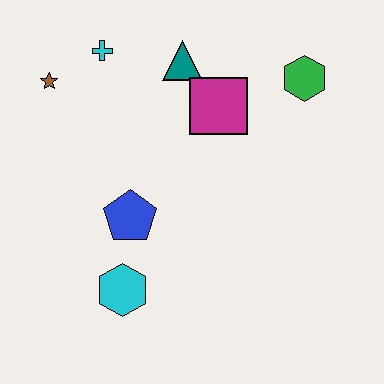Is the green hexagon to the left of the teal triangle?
No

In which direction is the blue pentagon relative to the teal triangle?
The blue pentagon is below the teal triangle.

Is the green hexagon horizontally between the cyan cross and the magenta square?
No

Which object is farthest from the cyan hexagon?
The green hexagon is farthest from the cyan hexagon.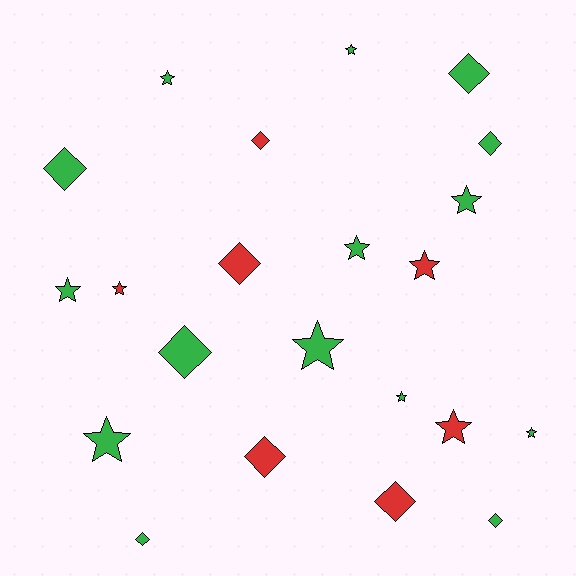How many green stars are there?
There are 9 green stars.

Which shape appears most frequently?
Star, with 12 objects.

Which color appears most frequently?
Green, with 15 objects.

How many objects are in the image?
There are 22 objects.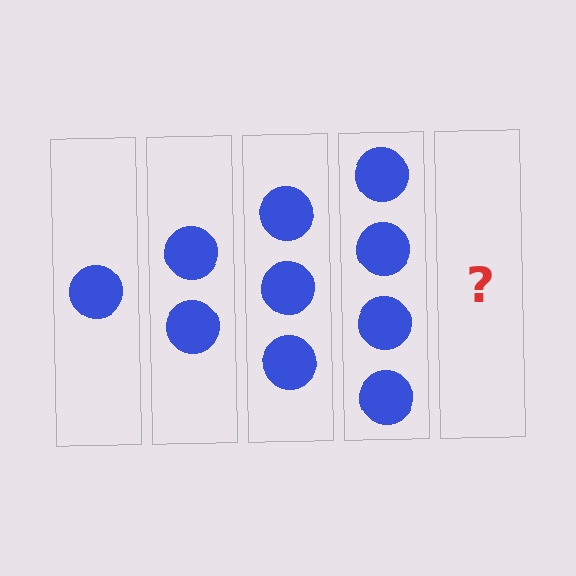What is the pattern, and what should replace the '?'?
The pattern is that each step adds one more circle. The '?' should be 5 circles.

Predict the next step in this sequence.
The next step is 5 circles.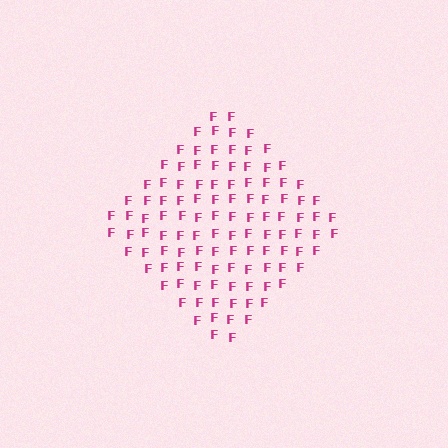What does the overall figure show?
The overall figure shows a diamond.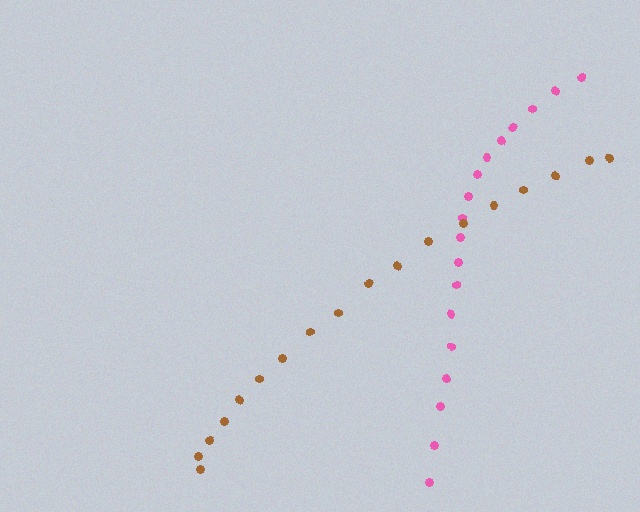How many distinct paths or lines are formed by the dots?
There are 2 distinct paths.